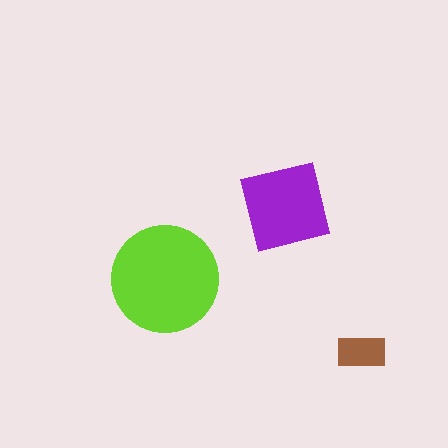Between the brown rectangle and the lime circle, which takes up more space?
The lime circle.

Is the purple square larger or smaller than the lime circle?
Smaller.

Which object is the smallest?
The brown rectangle.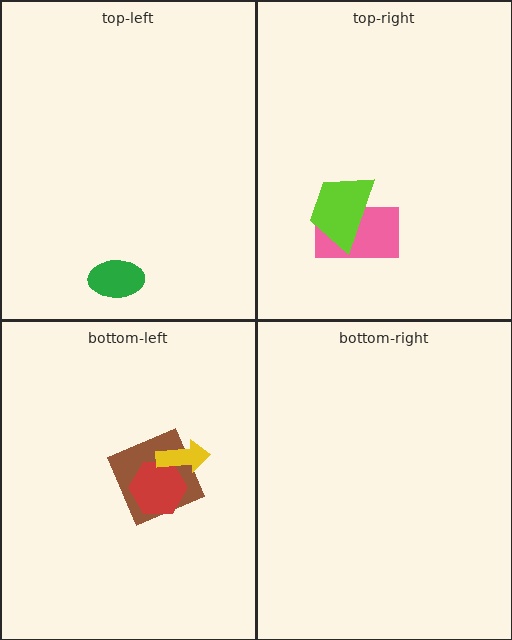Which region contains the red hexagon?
The bottom-left region.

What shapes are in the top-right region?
The pink rectangle, the lime trapezoid.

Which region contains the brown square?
The bottom-left region.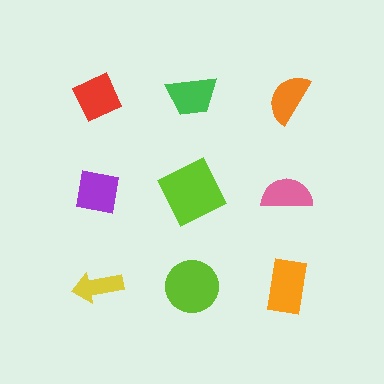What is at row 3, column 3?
An orange rectangle.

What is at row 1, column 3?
An orange semicircle.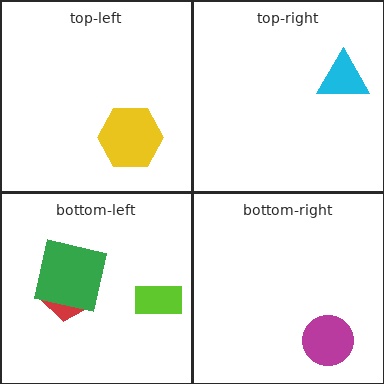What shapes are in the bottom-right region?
The magenta circle.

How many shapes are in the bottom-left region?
3.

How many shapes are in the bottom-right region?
1.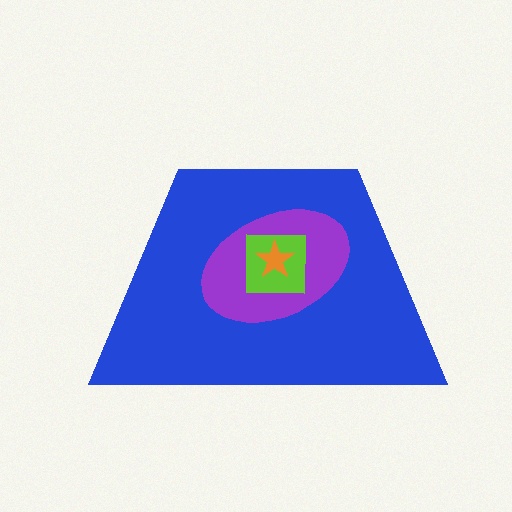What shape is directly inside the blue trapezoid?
The purple ellipse.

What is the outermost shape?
The blue trapezoid.